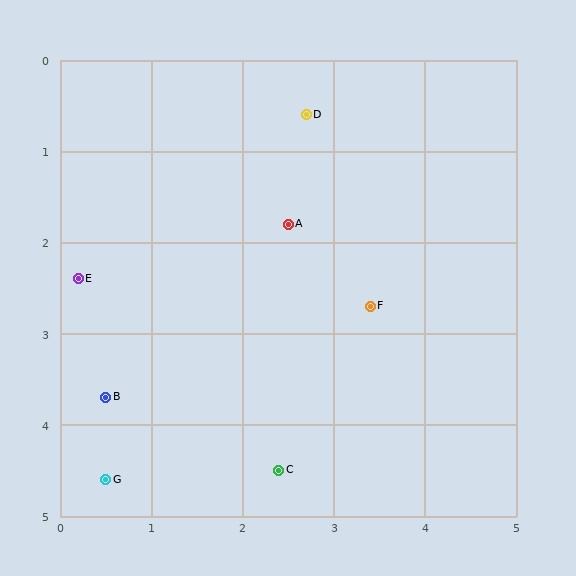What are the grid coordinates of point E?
Point E is at approximately (0.2, 2.4).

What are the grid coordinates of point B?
Point B is at approximately (0.5, 3.7).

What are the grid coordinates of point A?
Point A is at approximately (2.5, 1.8).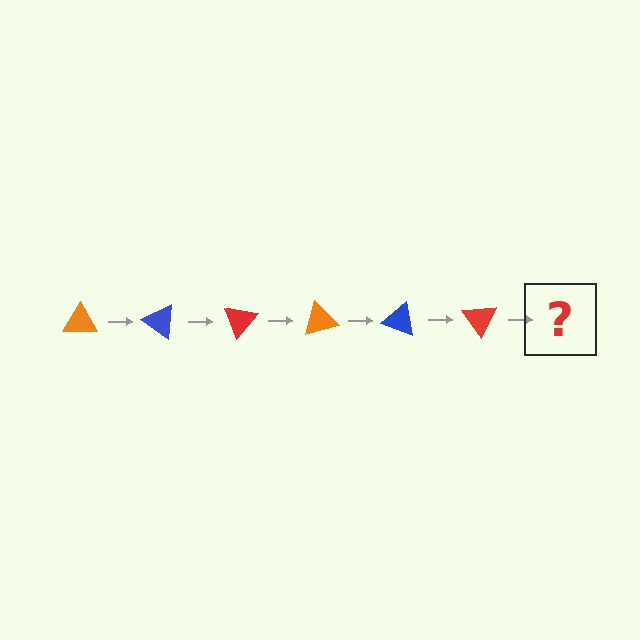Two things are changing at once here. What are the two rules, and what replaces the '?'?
The two rules are that it rotates 35 degrees each step and the color cycles through orange, blue, and red. The '?' should be an orange triangle, rotated 210 degrees from the start.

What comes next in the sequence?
The next element should be an orange triangle, rotated 210 degrees from the start.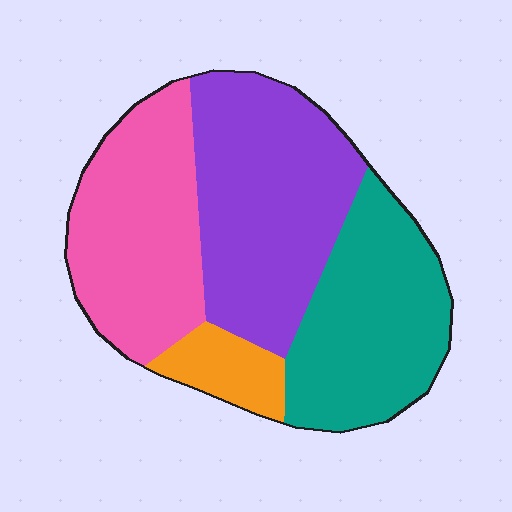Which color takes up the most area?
Purple, at roughly 35%.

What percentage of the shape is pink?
Pink covers 29% of the shape.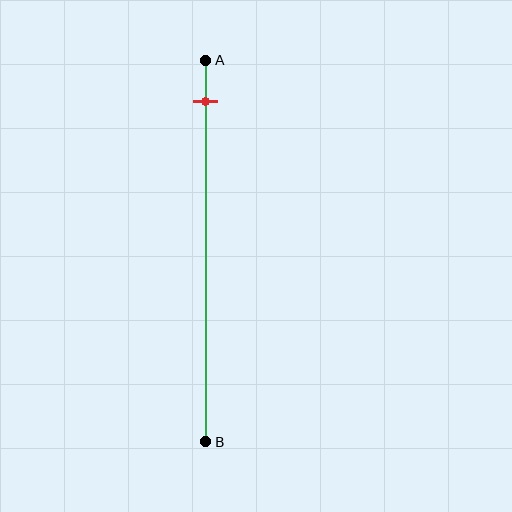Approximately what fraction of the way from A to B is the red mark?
The red mark is approximately 10% of the way from A to B.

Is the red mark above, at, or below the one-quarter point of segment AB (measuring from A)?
The red mark is above the one-quarter point of segment AB.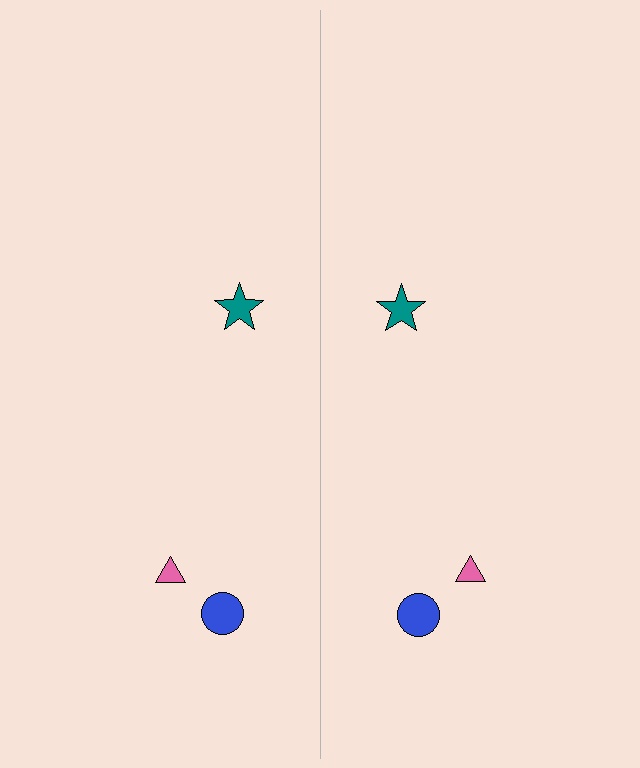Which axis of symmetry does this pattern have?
The pattern has a vertical axis of symmetry running through the center of the image.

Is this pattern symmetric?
Yes, this pattern has bilateral (reflection) symmetry.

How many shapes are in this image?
There are 6 shapes in this image.